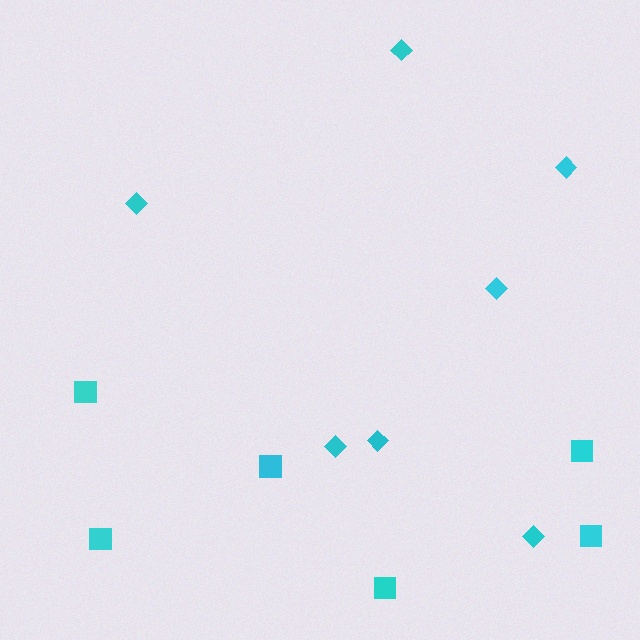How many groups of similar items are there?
There are 2 groups: one group of diamonds (7) and one group of squares (6).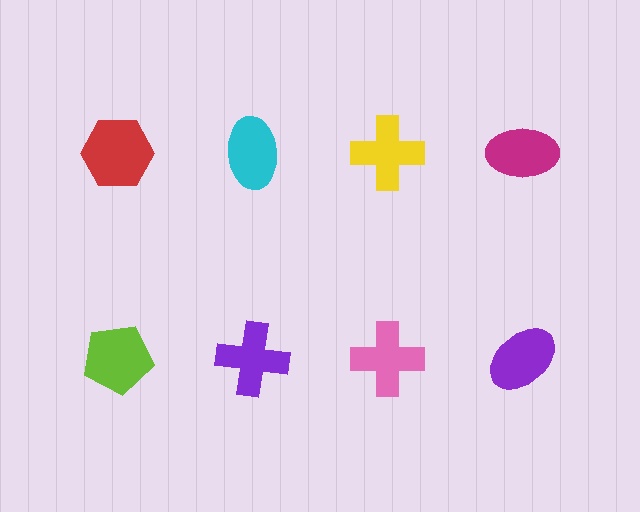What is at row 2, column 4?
A purple ellipse.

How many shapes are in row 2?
4 shapes.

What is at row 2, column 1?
A lime pentagon.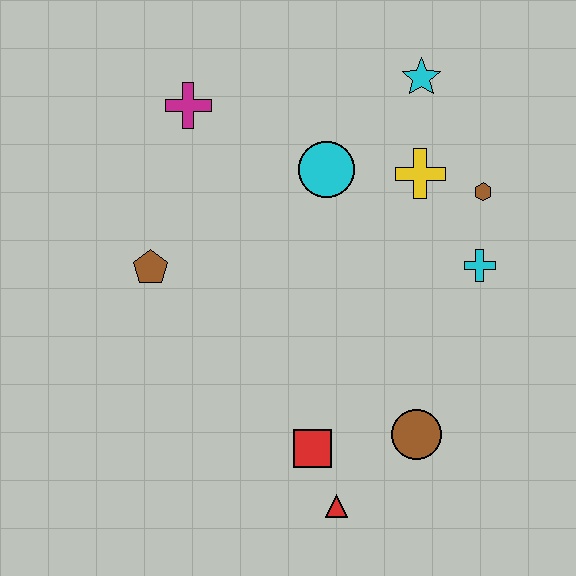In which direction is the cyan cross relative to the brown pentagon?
The cyan cross is to the right of the brown pentagon.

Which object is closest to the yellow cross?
The brown hexagon is closest to the yellow cross.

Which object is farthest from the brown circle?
The magenta cross is farthest from the brown circle.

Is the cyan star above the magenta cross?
Yes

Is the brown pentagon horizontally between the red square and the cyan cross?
No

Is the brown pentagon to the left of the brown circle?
Yes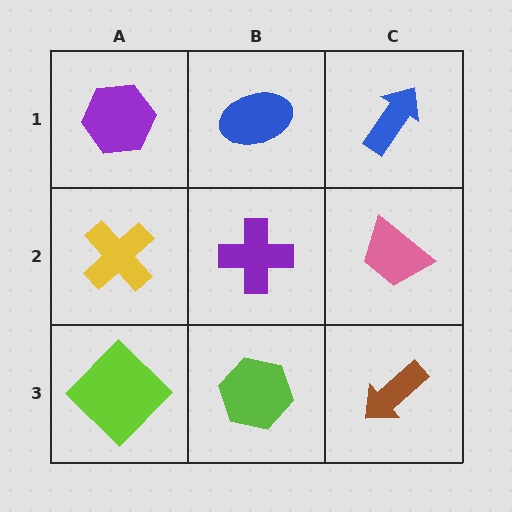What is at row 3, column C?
A brown arrow.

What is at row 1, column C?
A blue arrow.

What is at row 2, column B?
A purple cross.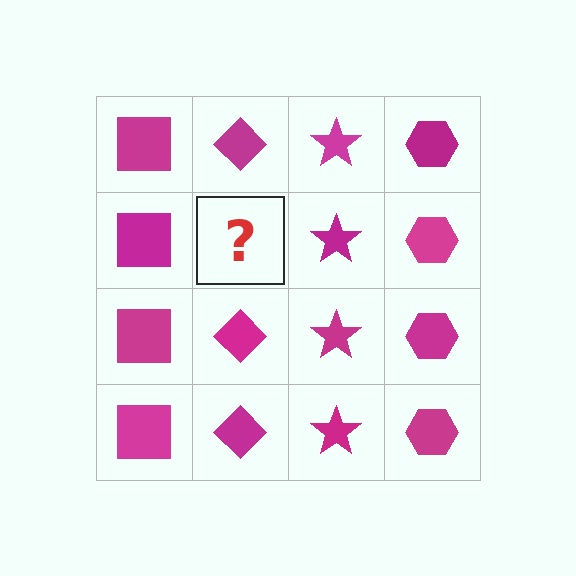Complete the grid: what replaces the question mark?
The question mark should be replaced with a magenta diamond.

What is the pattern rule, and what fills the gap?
The rule is that each column has a consistent shape. The gap should be filled with a magenta diamond.